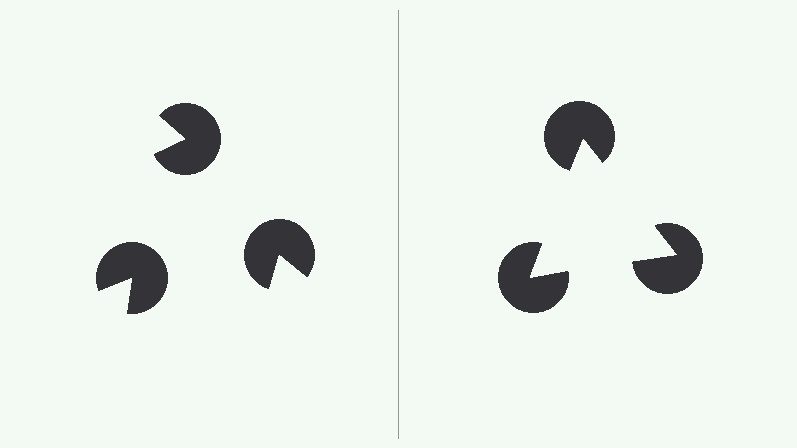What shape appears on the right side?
An illusory triangle.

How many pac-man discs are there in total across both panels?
6 — 3 on each side.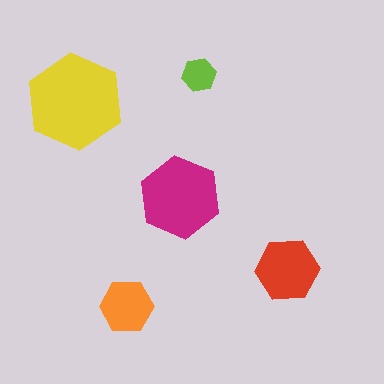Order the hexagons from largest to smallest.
the yellow one, the magenta one, the red one, the orange one, the lime one.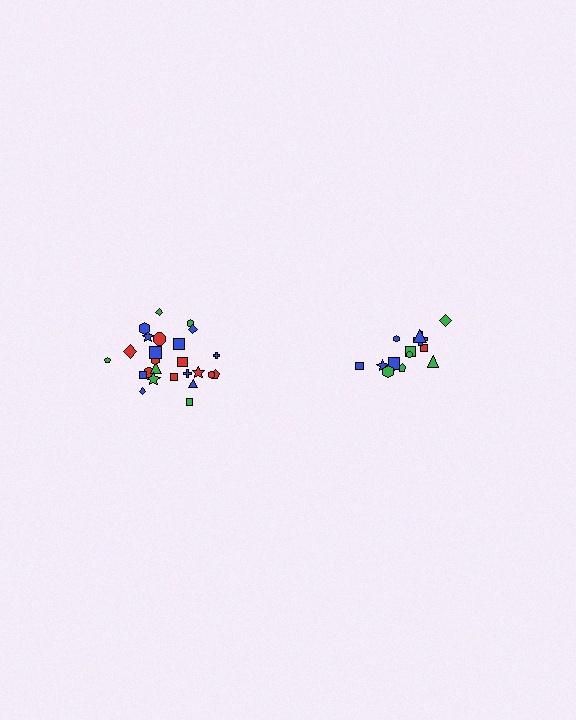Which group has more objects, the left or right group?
The left group.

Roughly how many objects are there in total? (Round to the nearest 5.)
Roughly 40 objects in total.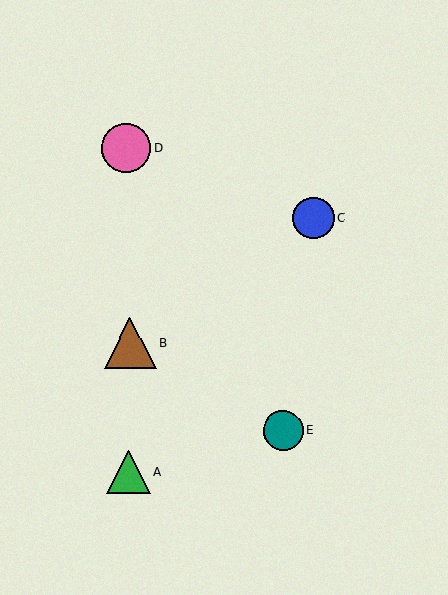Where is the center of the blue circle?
The center of the blue circle is at (314, 218).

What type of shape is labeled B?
Shape B is a brown triangle.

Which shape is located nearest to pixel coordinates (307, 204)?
The blue circle (labeled C) at (314, 218) is nearest to that location.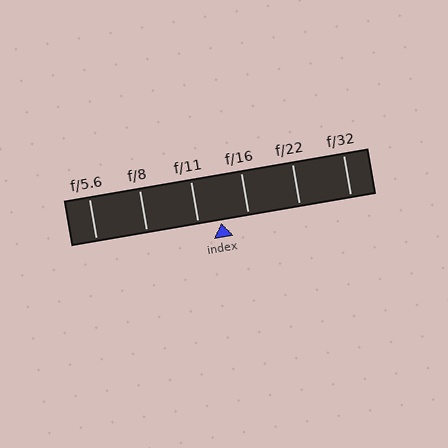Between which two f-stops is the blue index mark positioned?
The index mark is between f/11 and f/16.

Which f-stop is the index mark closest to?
The index mark is closest to f/11.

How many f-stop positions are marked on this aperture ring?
There are 6 f-stop positions marked.